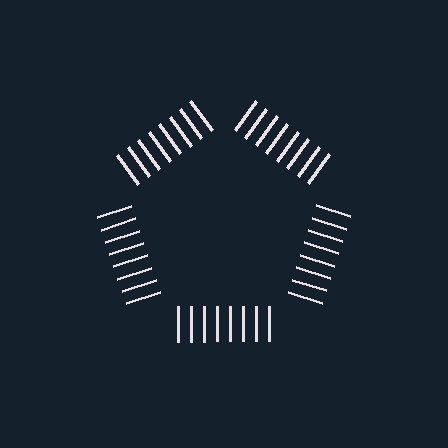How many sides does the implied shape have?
5 sides — the line-ends trace a pentagon.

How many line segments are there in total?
40 — 8 along each of the 5 edges.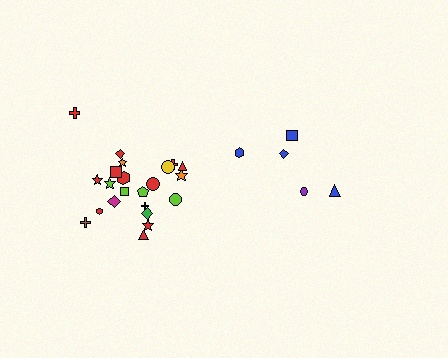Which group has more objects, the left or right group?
The left group.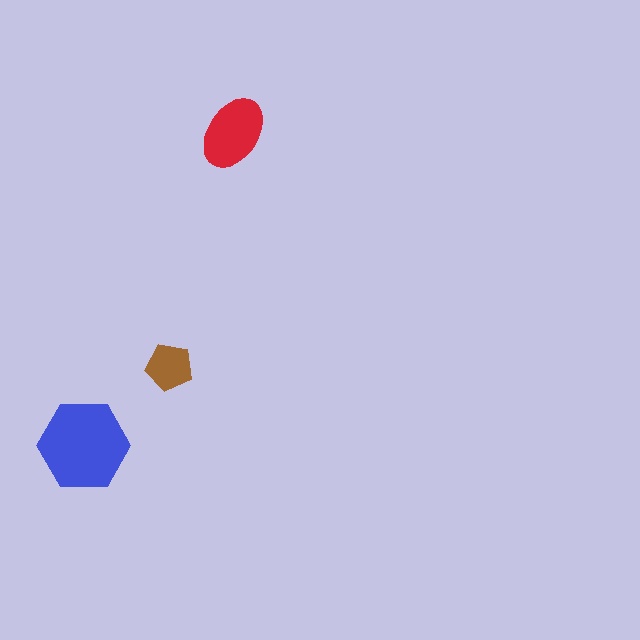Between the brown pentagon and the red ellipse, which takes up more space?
The red ellipse.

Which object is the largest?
The blue hexagon.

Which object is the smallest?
The brown pentagon.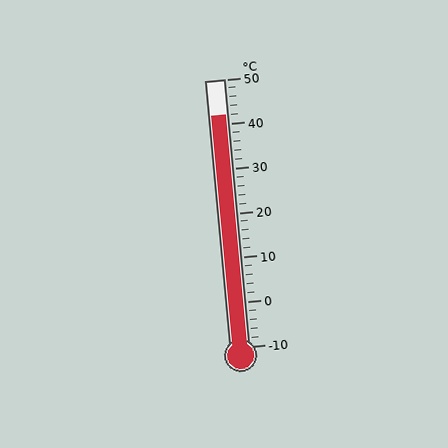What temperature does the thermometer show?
The thermometer shows approximately 42°C.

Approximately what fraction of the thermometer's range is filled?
The thermometer is filled to approximately 85% of its range.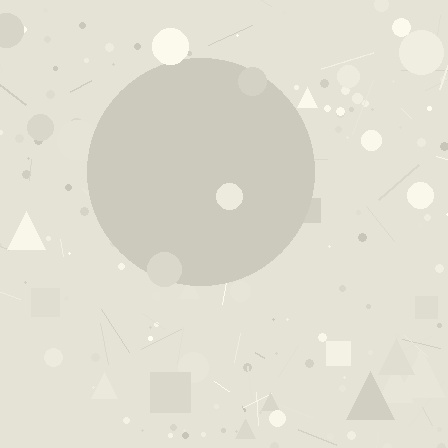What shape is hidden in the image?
A circle is hidden in the image.